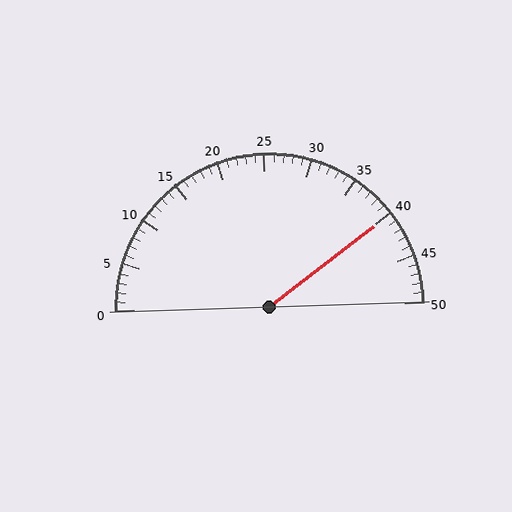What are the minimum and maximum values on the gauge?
The gauge ranges from 0 to 50.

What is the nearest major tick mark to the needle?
The nearest major tick mark is 40.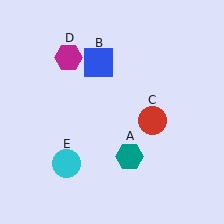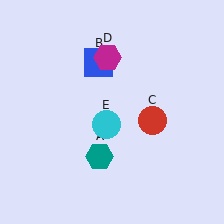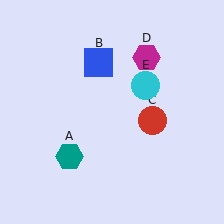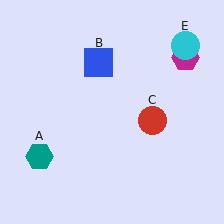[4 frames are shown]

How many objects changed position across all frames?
3 objects changed position: teal hexagon (object A), magenta hexagon (object D), cyan circle (object E).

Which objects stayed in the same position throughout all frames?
Blue square (object B) and red circle (object C) remained stationary.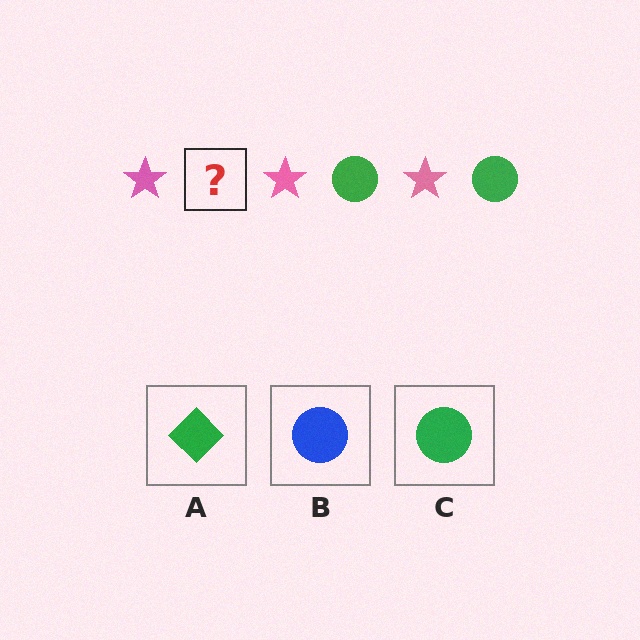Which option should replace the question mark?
Option C.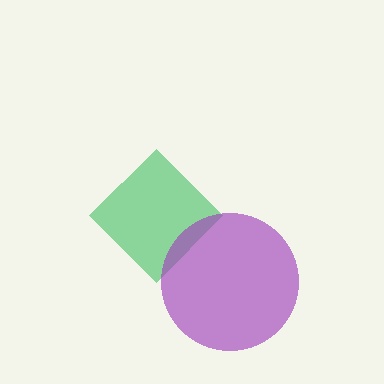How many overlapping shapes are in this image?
There are 2 overlapping shapes in the image.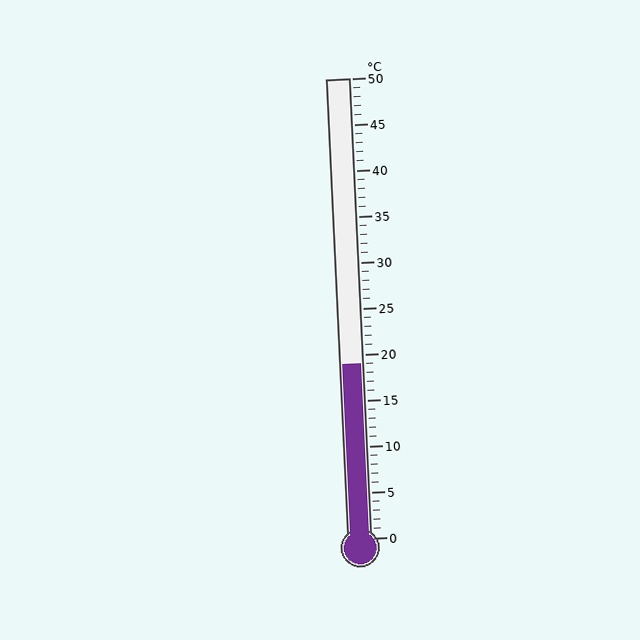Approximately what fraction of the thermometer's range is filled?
The thermometer is filled to approximately 40% of its range.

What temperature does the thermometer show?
The thermometer shows approximately 19°C.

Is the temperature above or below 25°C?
The temperature is below 25°C.